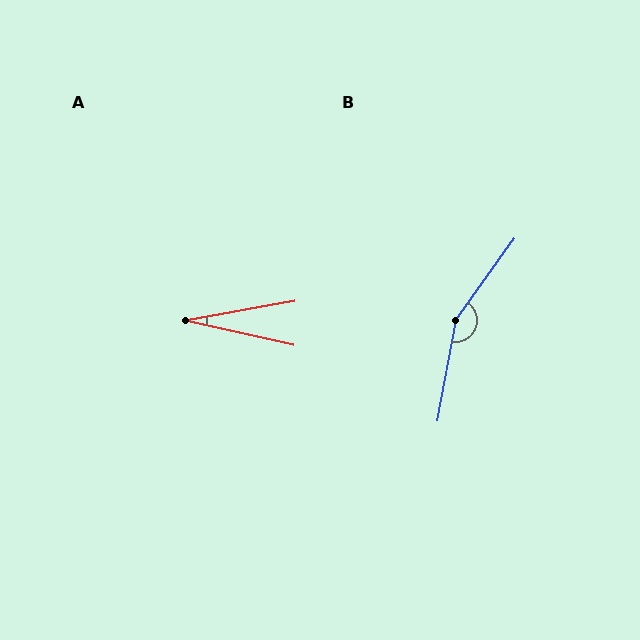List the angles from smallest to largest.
A (23°), B (155°).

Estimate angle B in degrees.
Approximately 155 degrees.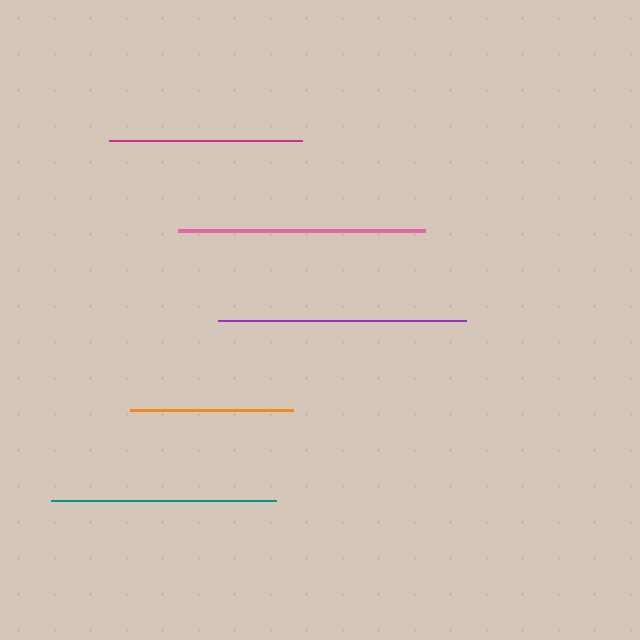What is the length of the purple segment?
The purple segment is approximately 248 pixels long.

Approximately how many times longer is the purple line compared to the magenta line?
The purple line is approximately 1.3 times the length of the magenta line.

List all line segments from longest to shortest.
From longest to shortest: purple, pink, teal, magenta, orange.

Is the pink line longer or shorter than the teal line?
The pink line is longer than the teal line.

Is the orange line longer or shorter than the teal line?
The teal line is longer than the orange line.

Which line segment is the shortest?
The orange line is the shortest at approximately 163 pixels.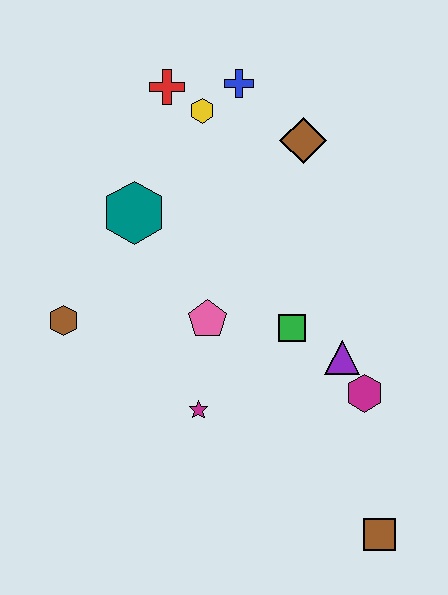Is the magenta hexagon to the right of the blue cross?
Yes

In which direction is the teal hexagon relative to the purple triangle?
The teal hexagon is to the left of the purple triangle.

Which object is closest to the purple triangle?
The magenta hexagon is closest to the purple triangle.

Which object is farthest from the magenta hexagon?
The red cross is farthest from the magenta hexagon.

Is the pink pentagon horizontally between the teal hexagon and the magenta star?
No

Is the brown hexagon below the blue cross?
Yes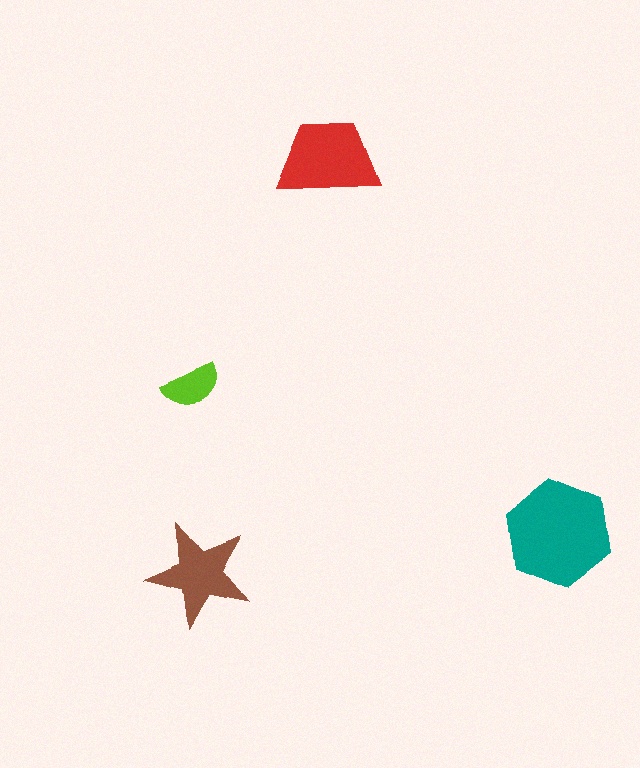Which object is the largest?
The teal hexagon.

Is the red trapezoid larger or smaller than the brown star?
Larger.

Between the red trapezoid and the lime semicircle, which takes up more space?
The red trapezoid.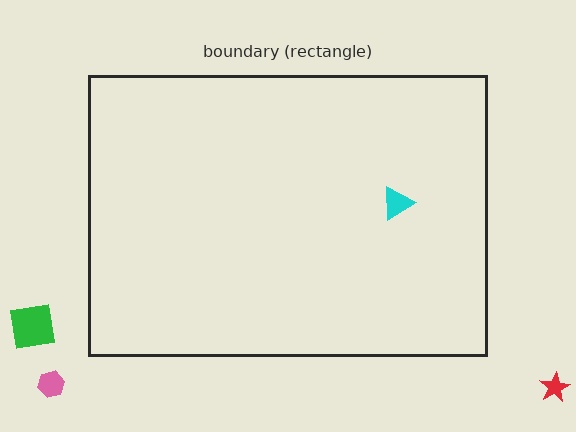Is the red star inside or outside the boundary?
Outside.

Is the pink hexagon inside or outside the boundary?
Outside.